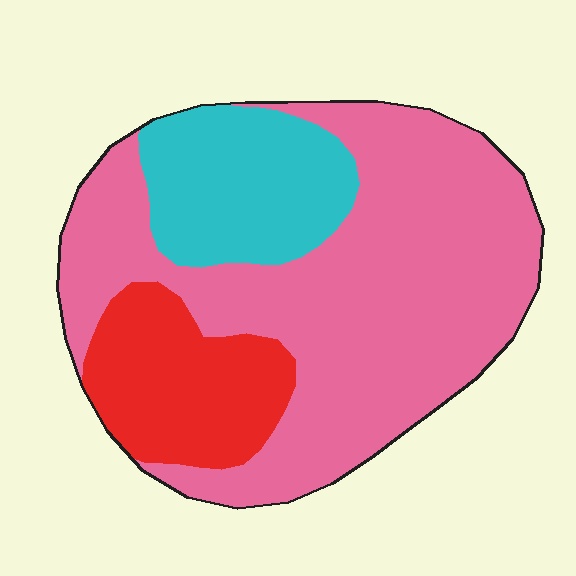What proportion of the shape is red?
Red takes up about one sixth (1/6) of the shape.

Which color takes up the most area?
Pink, at roughly 65%.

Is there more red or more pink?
Pink.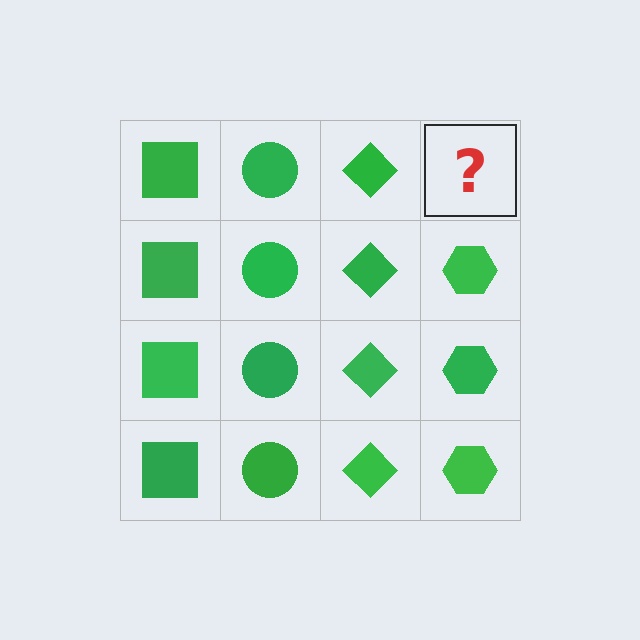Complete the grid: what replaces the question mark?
The question mark should be replaced with a green hexagon.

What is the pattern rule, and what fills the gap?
The rule is that each column has a consistent shape. The gap should be filled with a green hexagon.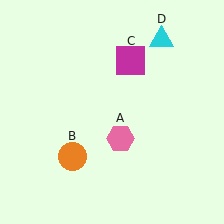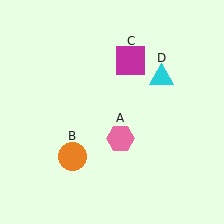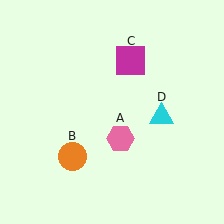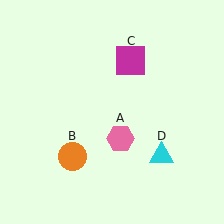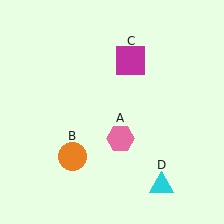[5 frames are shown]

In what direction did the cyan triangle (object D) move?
The cyan triangle (object D) moved down.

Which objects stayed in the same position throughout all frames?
Pink hexagon (object A) and orange circle (object B) and magenta square (object C) remained stationary.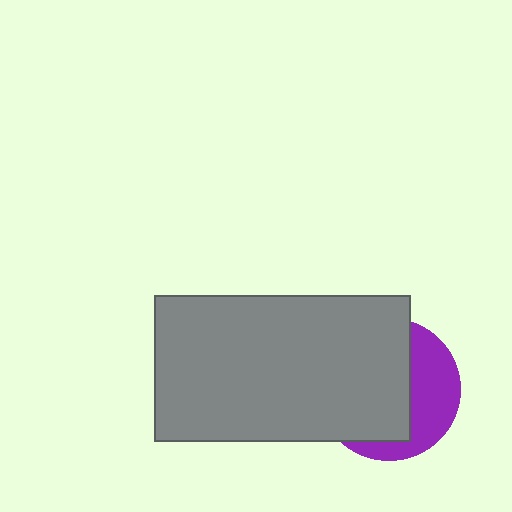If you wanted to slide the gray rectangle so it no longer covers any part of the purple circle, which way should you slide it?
Slide it left — that is the most direct way to separate the two shapes.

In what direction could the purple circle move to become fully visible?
The purple circle could move right. That would shift it out from behind the gray rectangle entirely.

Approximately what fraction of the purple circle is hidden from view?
Roughly 63% of the purple circle is hidden behind the gray rectangle.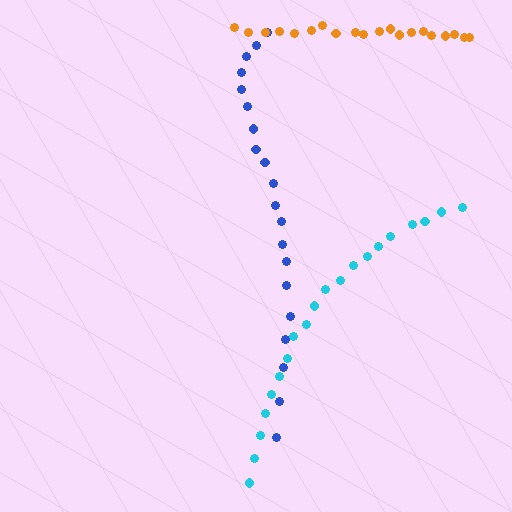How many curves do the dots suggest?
There are 3 distinct paths.